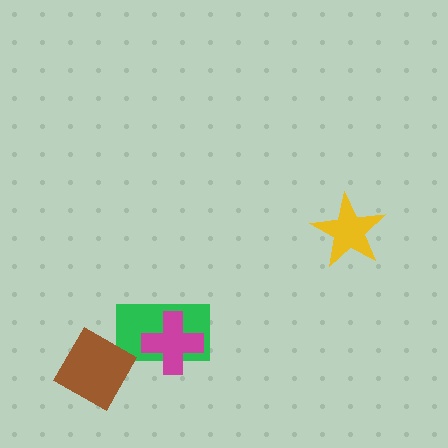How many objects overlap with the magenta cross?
1 object overlaps with the magenta cross.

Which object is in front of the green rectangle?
The magenta cross is in front of the green rectangle.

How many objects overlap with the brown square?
0 objects overlap with the brown square.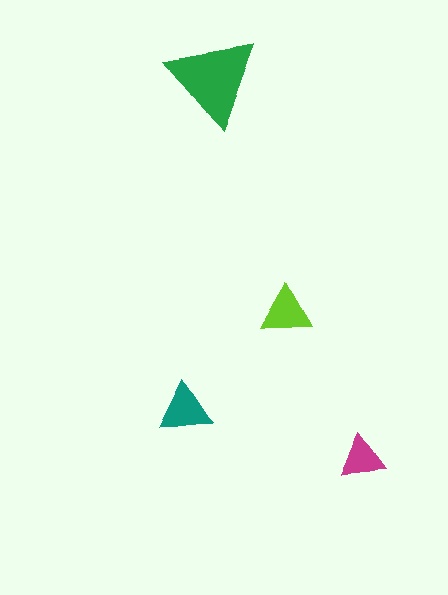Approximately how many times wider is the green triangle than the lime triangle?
About 2 times wider.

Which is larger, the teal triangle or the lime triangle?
The teal one.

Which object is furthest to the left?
The teal triangle is leftmost.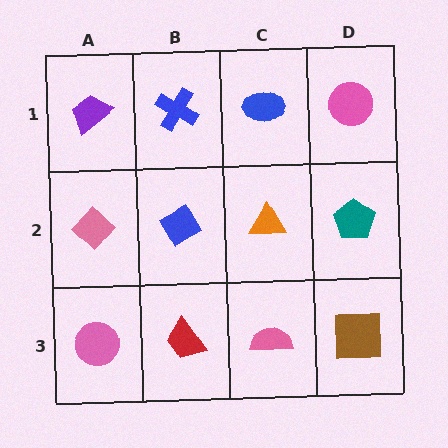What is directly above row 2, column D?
A pink circle.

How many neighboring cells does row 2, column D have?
3.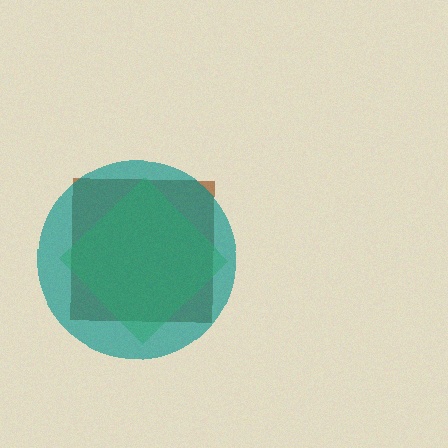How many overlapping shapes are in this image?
There are 3 overlapping shapes in the image.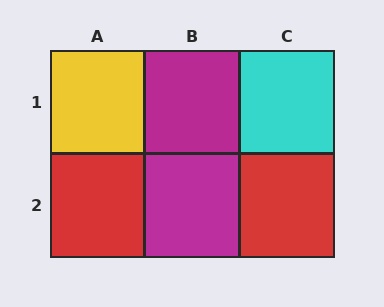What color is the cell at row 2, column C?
Red.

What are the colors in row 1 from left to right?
Yellow, magenta, cyan.